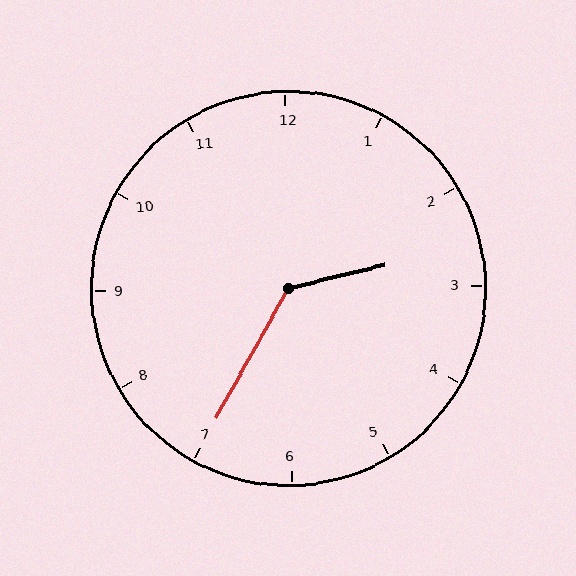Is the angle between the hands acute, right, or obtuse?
It is obtuse.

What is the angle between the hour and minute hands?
Approximately 132 degrees.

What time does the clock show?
2:35.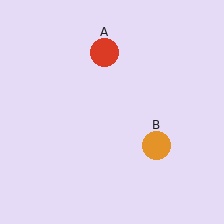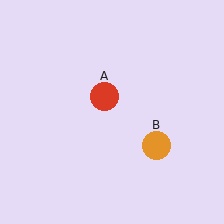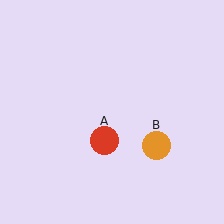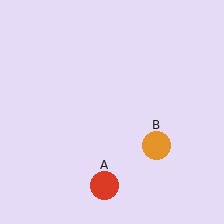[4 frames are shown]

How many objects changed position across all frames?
1 object changed position: red circle (object A).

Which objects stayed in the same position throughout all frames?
Orange circle (object B) remained stationary.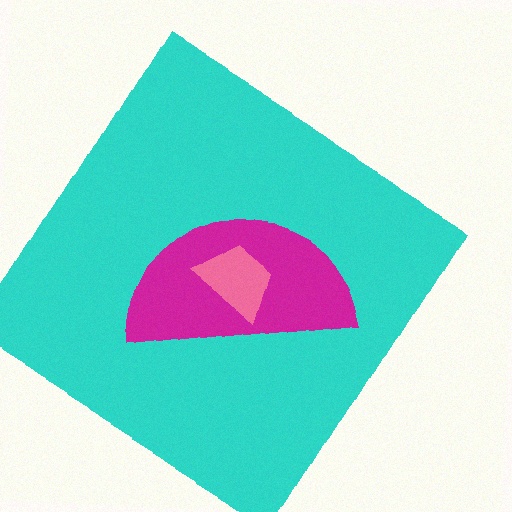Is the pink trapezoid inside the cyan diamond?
Yes.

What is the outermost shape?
The cyan diamond.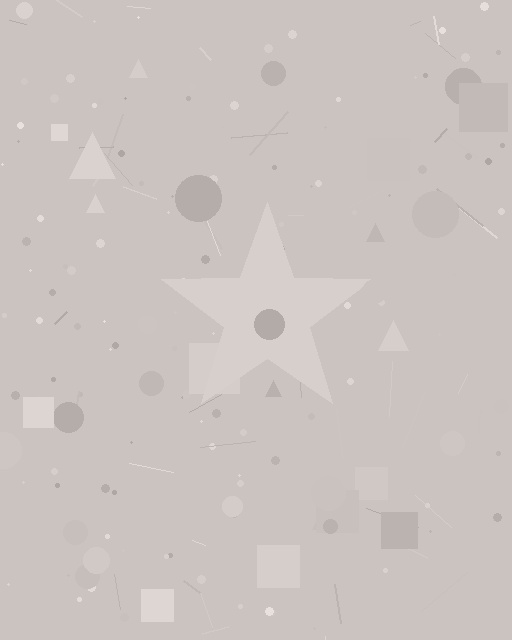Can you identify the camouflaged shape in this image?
The camouflaged shape is a star.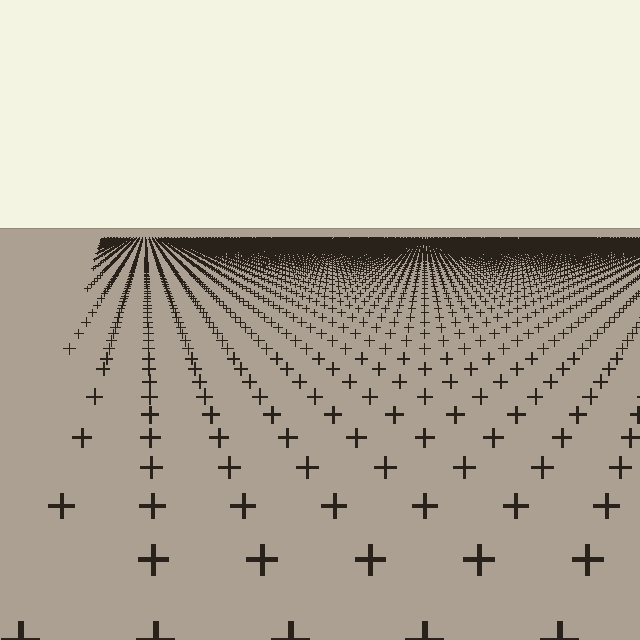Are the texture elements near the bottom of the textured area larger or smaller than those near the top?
Larger. Near the bottom, elements are closer to the viewer and appear at a bigger on-screen size.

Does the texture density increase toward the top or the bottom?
Density increases toward the top.